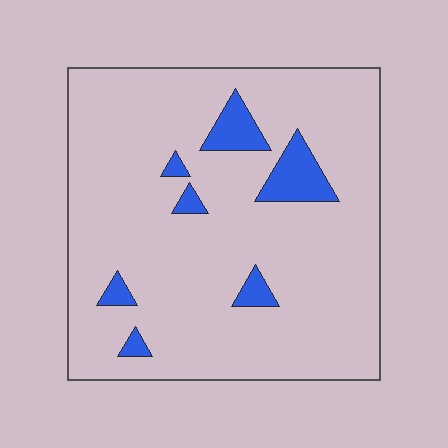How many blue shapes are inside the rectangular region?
7.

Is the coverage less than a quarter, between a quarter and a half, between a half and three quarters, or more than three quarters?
Less than a quarter.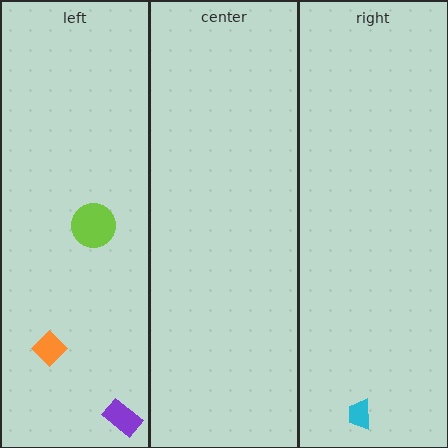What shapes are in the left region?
The purple rectangle, the lime circle, the orange diamond.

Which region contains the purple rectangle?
The left region.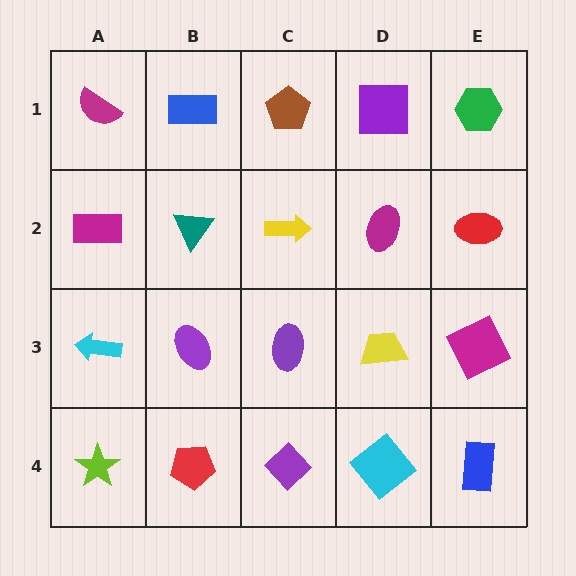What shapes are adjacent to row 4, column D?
A yellow trapezoid (row 3, column D), a purple diamond (row 4, column C), a blue rectangle (row 4, column E).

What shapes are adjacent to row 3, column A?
A magenta rectangle (row 2, column A), a lime star (row 4, column A), a purple ellipse (row 3, column B).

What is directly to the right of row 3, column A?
A purple ellipse.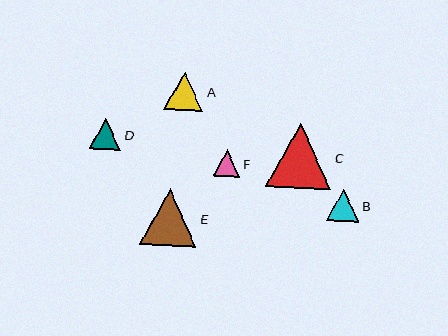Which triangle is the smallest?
Triangle F is the smallest with a size of approximately 27 pixels.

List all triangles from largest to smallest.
From largest to smallest: C, E, A, B, D, F.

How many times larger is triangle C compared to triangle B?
Triangle C is approximately 2.0 times the size of triangle B.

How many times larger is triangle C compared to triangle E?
Triangle C is approximately 1.2 times the size of triangle E.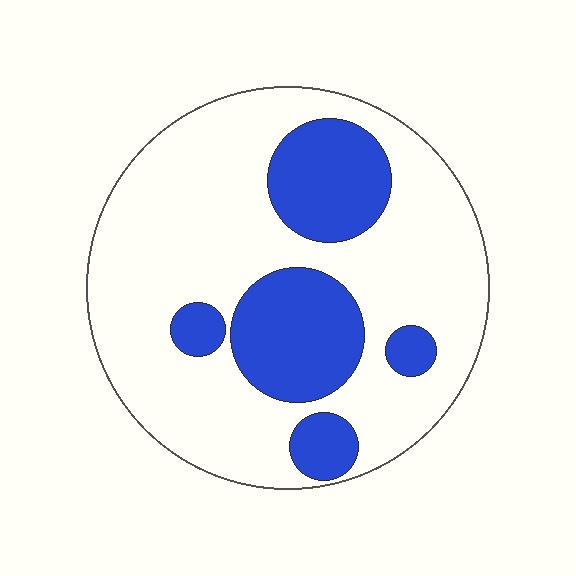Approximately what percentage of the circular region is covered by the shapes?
Approximately 25%.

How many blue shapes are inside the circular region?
5.